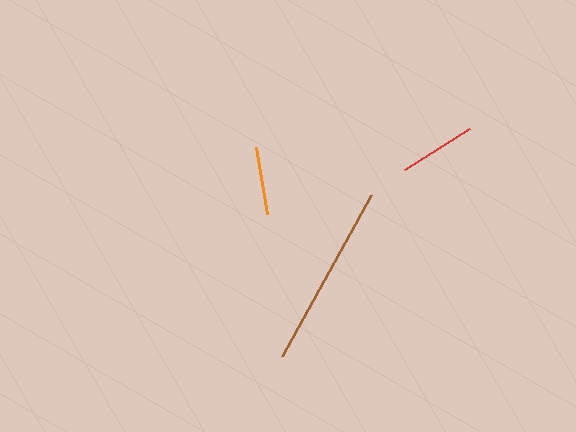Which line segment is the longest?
The brown line is the longest at approximately 184 pixels.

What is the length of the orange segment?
The orange segment is approximately 67 pixels long.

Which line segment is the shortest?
The orange line is the shortest at approximately 67 pixels.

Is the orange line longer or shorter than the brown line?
The brown line is longer than the orange line.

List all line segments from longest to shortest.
From longest to shortest: brown, red, orange.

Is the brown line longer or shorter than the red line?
The brown line is longer than the red line.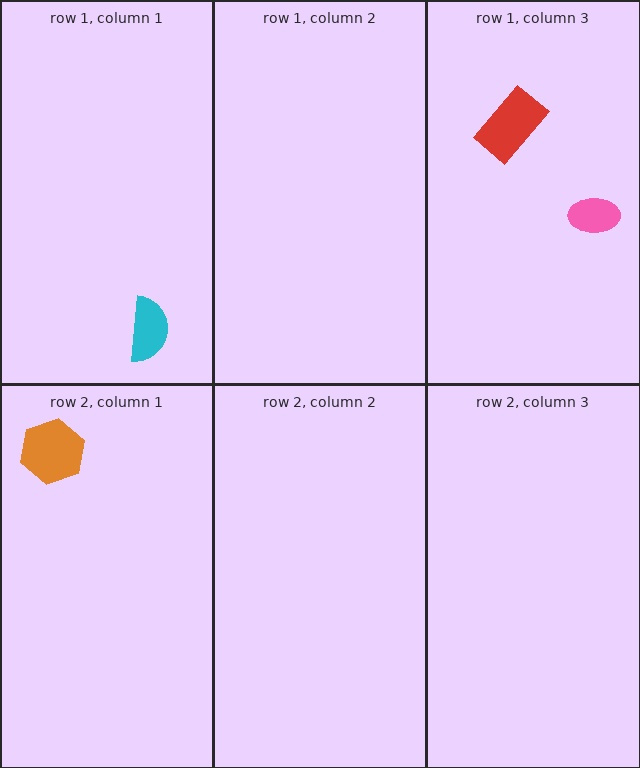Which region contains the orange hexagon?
The row 2, column 1 region.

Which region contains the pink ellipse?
The row 1, column 3 region.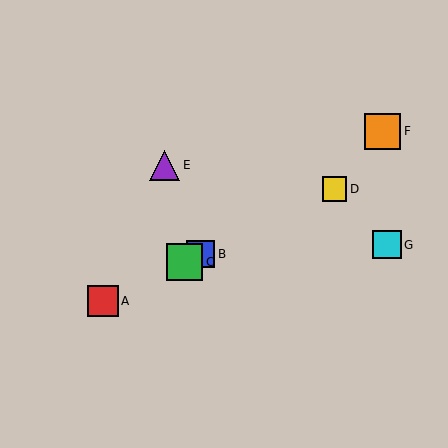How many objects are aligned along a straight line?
4 objects (A, B, C, D) are aligned along a straight line.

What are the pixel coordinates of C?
Object C is at (184, 262).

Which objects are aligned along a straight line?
Objects A, B, C, D are aligned along a straight line.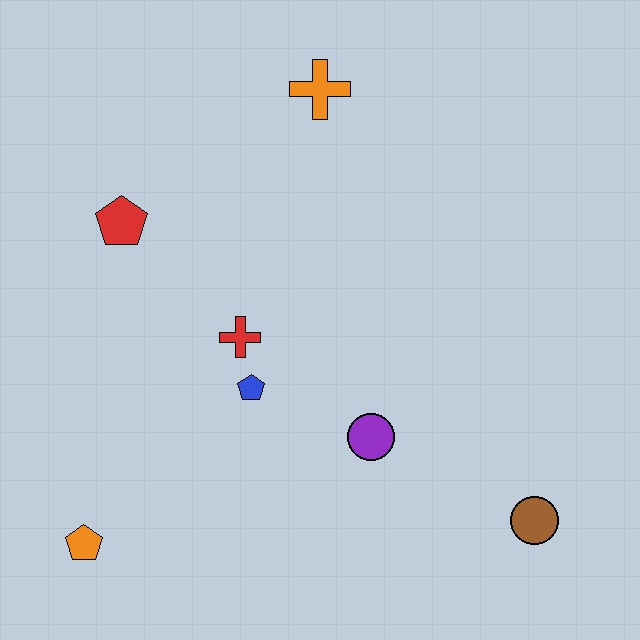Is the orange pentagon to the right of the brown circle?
No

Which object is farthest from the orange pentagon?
The orange cross is farthest from the orange pentagon.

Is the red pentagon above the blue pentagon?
Yes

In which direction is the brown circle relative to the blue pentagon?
The brown circle is to the right of the blue pentagon.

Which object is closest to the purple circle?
The blue pentagon is closest to the purple circle.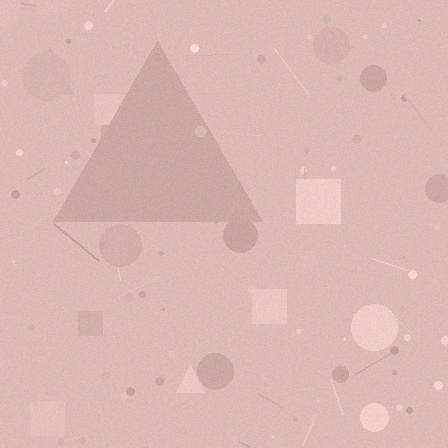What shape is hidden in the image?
A triangle is hidden in the image.